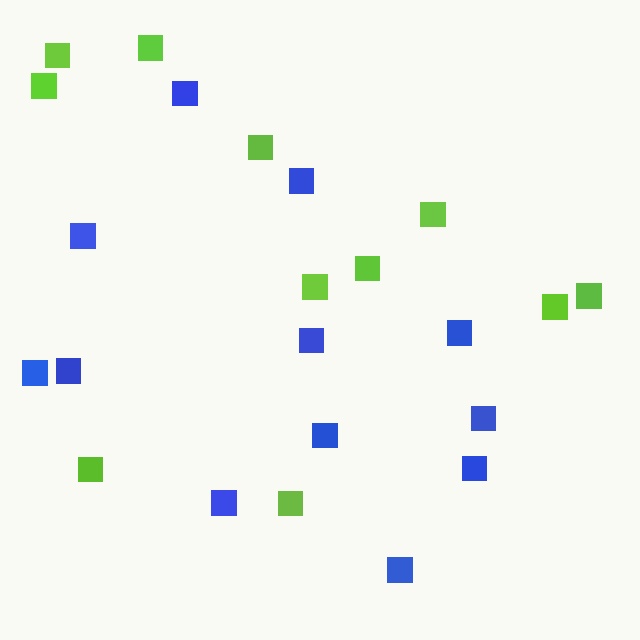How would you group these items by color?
There are 2 groups: one group of blue squares (12) and one group of lime squares (11).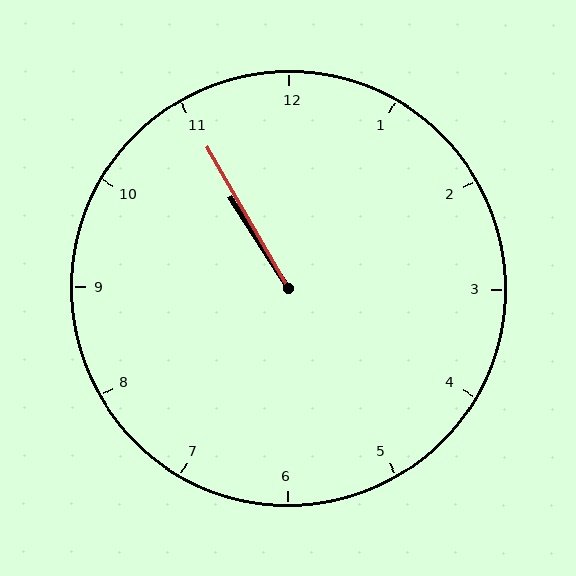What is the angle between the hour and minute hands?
Approximately 2 degrees.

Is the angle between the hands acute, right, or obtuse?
It is acute.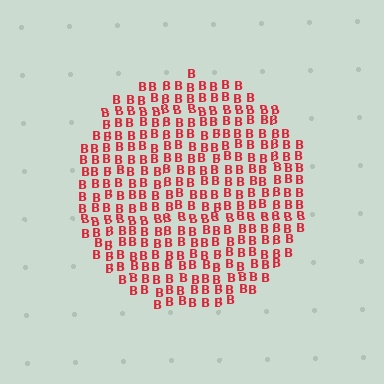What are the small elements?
The small elements are letter B's.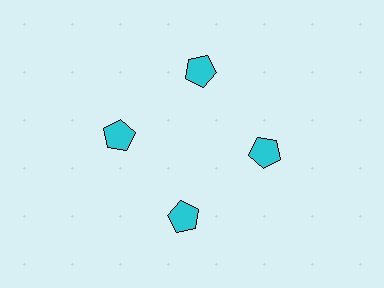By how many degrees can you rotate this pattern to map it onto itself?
The pattern maps onto itself every 90 degrees of rotation.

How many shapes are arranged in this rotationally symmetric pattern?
There are 4 shapes, arranged in 4 groups of 1.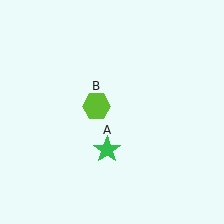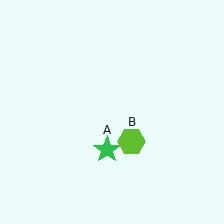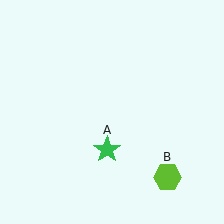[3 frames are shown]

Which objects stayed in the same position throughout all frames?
Green star (object A) remained stationary.